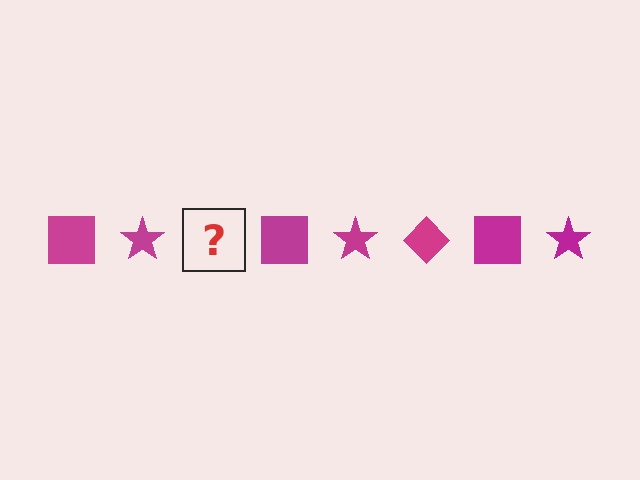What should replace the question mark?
The question mark should be replaced with a magenta diamond.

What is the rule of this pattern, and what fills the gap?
The rule is that the pattern cycles through square, star, diamond shapes in magenta. The gap should be filled with a magenta diamond.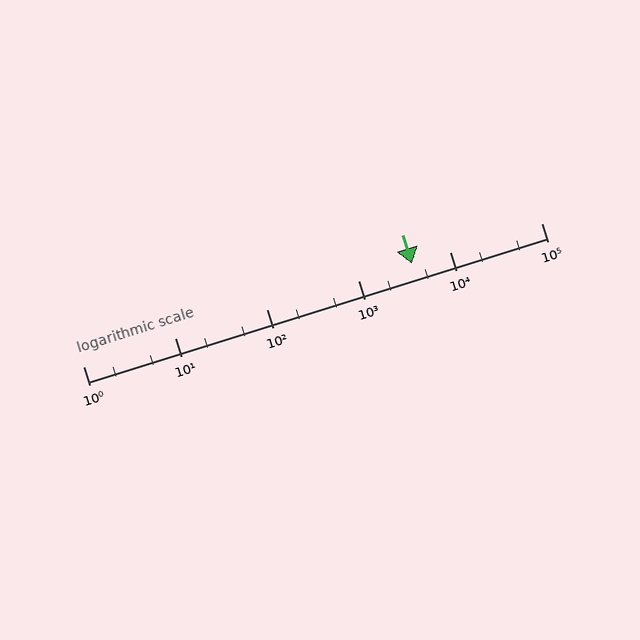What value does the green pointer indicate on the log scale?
The pointer indicates approximately 3900.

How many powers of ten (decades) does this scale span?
The scale spans 5 decades, from 1 to 100000.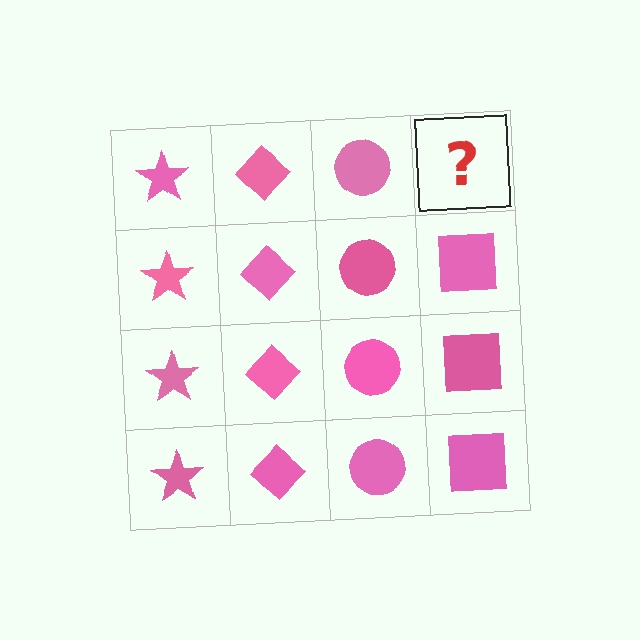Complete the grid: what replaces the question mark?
The question mark should be replaced with a pink square.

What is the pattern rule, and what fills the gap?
The rule is that each column has a consistent shape. The gap should be filled with a pink square.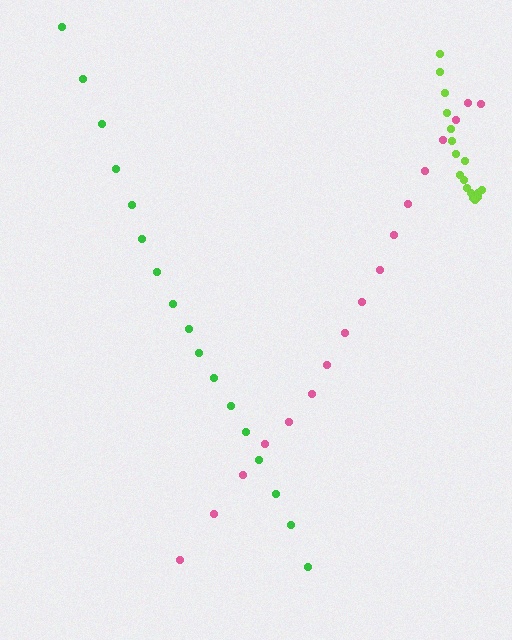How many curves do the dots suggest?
There are 3 distinct paths.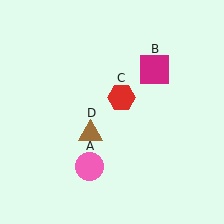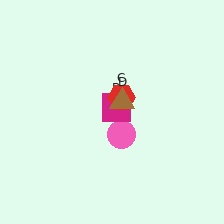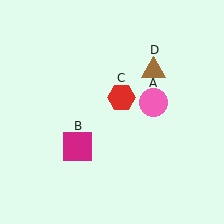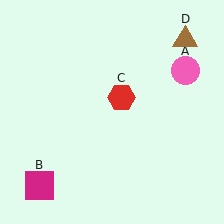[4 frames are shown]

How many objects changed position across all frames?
3 objects changed position: pink circle (object A), magenta square (object B), brown triangle (object D).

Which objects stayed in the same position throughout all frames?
Red hexagon (object C) remained stationary.